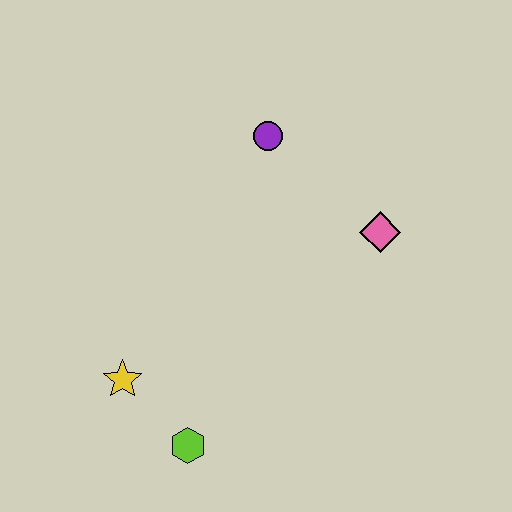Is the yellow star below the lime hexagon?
No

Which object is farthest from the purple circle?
The lime hexagon is farthest from the purple circle.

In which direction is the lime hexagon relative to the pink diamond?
The lime hexagon is below the pink diamond.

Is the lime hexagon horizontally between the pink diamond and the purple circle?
No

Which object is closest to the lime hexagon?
The yellow star is closest to the lime hexagon.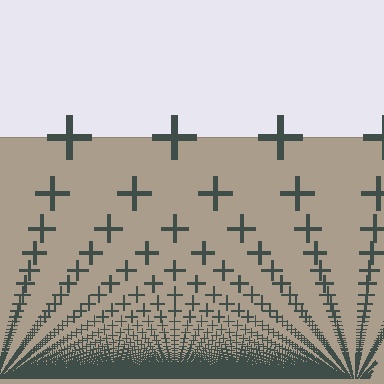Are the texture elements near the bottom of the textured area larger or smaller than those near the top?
Smaller. The gradient is inverted — elements near the bottom are smaller and denser.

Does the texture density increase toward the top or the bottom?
Density increases toward the bottom.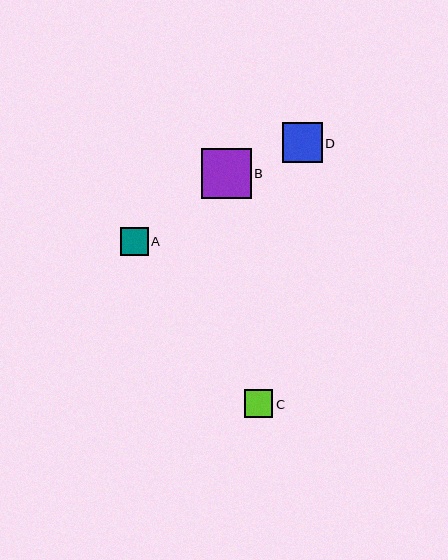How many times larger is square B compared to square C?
Square B is approximately 1.8 times the size of square C.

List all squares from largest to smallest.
From largest to smallest: B, D, C, A.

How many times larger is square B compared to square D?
Square B is approximately 1.2 times the size of square D.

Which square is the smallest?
Square A is the smallest with a size of approximately 28 pixels.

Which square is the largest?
Square B is the largest with a size of approximately 50 pixels.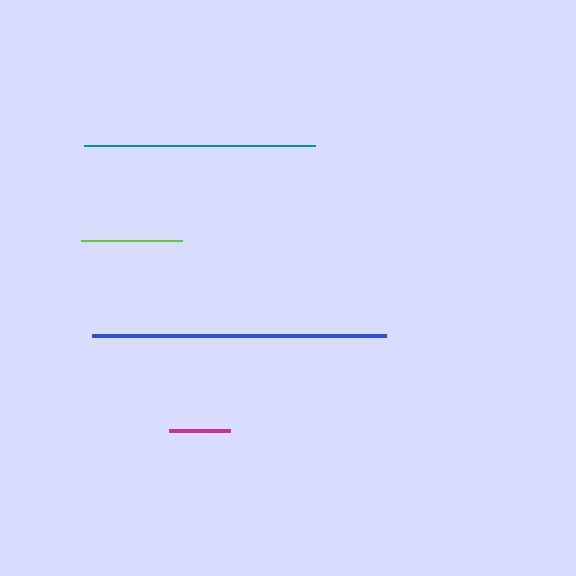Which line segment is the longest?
The blue line is the longest at approximately 293 pixels.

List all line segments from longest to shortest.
From longest to shortest: blue, teal, lime, magenta.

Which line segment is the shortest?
The magenta line is the shortest at approximately 61 pixels.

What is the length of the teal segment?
The teal segment is approximately 230 pixels long.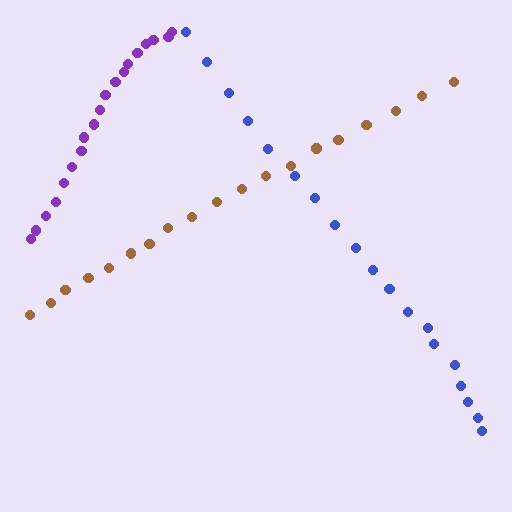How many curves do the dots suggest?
There are 3 distinct paths.